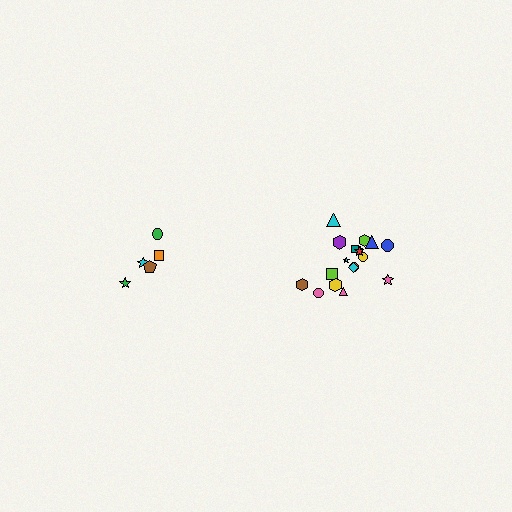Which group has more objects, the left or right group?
The right group.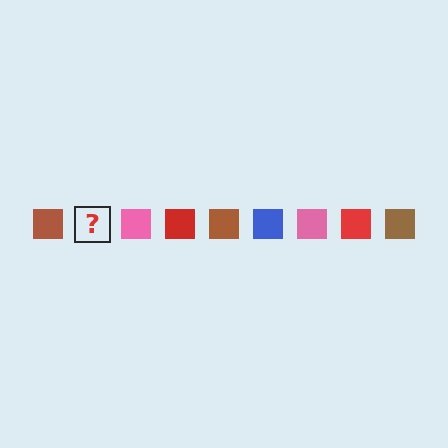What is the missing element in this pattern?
The missing element is a blue square.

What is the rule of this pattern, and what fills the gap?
The rule is that the pattern cycles through brown, blue, pink, red squares. The gap should be filled with a blue square.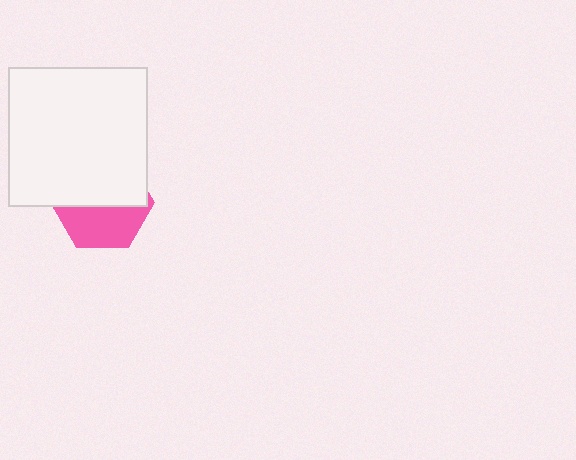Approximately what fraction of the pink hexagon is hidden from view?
Roughly 56% of the pink hexagon is hidden behind the white square.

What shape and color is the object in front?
The object in front is a white square.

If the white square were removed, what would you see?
You would see the complete pink hexagon.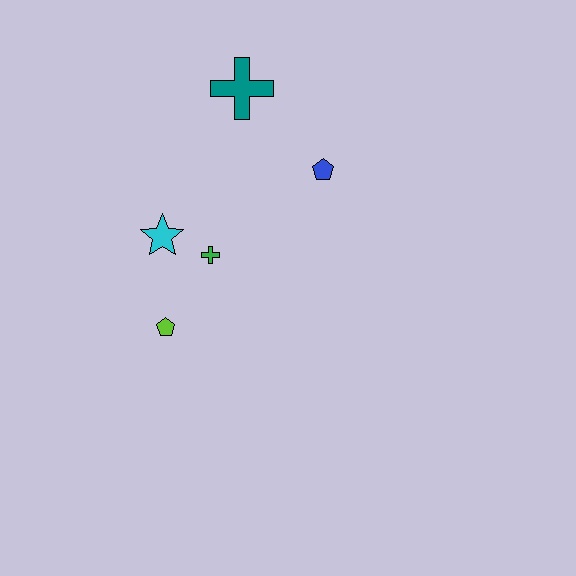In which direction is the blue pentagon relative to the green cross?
The blue pentagon is to the right of the green cross.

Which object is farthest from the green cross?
The teal cross is farthest from the green cross.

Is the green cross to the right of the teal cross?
No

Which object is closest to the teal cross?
The blue pentagon is closest to the teal cross.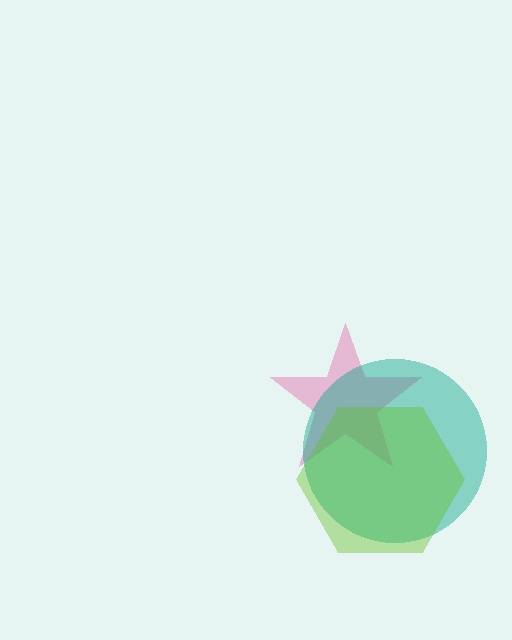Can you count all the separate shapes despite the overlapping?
Yes, there are 3 separate shapes.